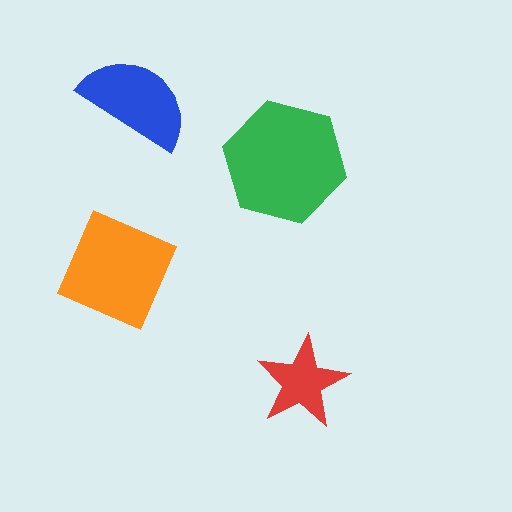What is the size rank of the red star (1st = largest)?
4th.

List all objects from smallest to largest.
The red star, the blue semicircle, the orange square, the green hexagon.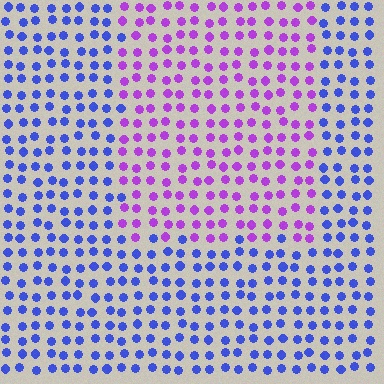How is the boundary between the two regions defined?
The boundary is defined purely by a slight shift in hue (about 53 degrees). Spacing, size, and orientation are identical on both sides.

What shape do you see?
I see a rectangle.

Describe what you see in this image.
The image is filled with small blue elements in a uniform arrangement. A rectangle-shaped region is visible where the elements are tinted to a slightly different hue, forming a subtle color boundary.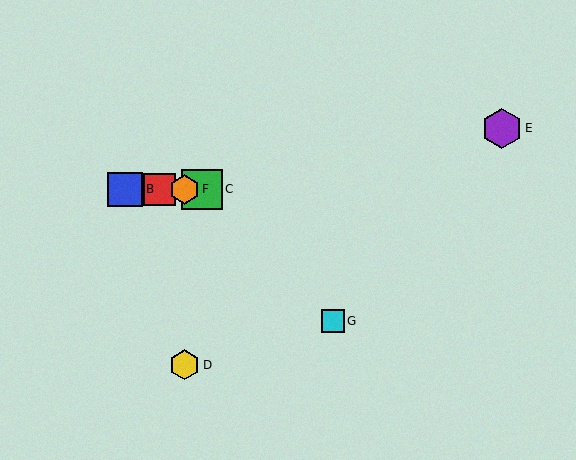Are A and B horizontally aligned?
Yes, both are at y≈190.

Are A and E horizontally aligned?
No, A is at y≈190 and E is at y≈128.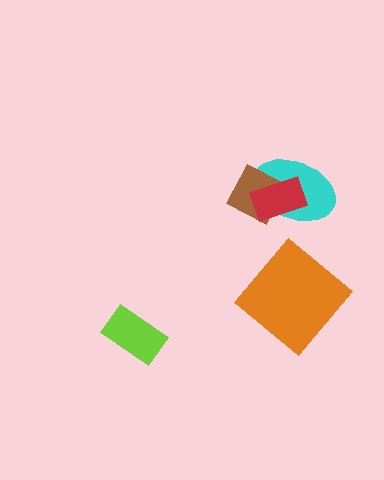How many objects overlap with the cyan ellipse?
2 objects overlap with the cyan ellipse.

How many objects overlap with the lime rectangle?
0 objects overlap with the lime rectangle.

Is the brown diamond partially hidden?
Yes, it is partially covered by another shape.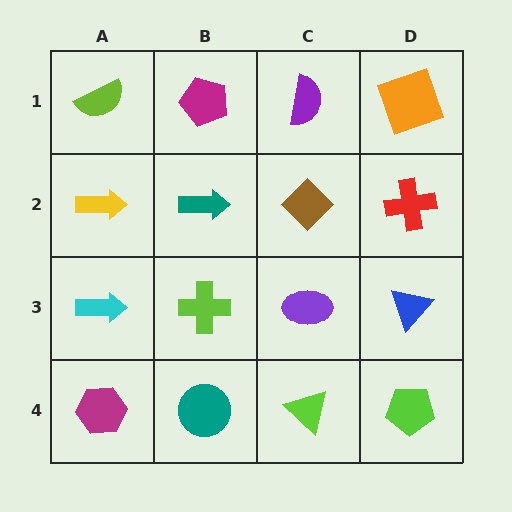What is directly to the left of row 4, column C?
A teal circle.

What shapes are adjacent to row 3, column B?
A teal arrow (row 2, column B), a teal circle (row 4, column B), a cyan arrow (row 3, column A), a purple ellipse (row 3, column C).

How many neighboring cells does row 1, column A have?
2.